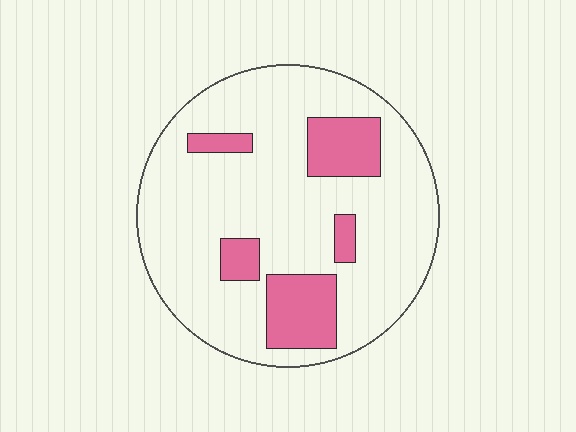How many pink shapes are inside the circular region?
5.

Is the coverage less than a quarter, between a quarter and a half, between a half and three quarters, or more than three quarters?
Less than a quarter.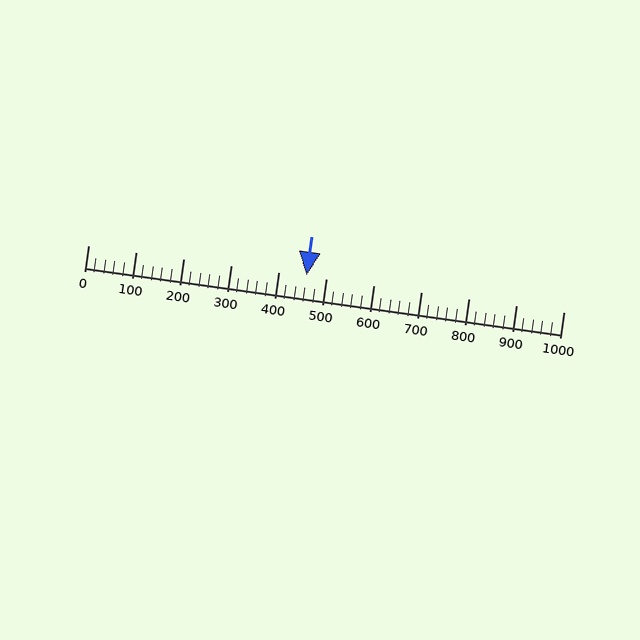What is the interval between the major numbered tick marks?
The major tick marks are spaced 100 units apart.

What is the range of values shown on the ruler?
The ruler shows values from 0 to 1000.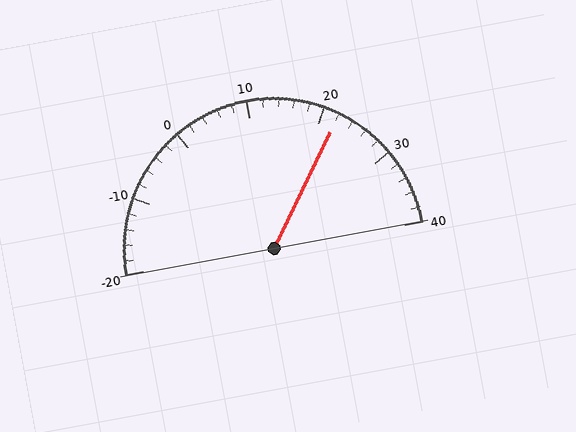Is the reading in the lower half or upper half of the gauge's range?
The reading is in the upper half of the range (-20 to 40).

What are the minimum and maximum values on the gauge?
The gauge ranges from -20 to 40.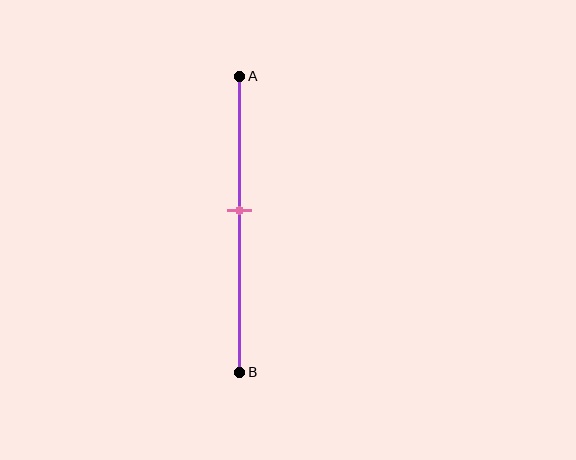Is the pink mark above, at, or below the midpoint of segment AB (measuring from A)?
The pink mark is above the midpoint of segment AB.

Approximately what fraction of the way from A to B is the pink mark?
The pink mark is approximately 45% of the way from A to B.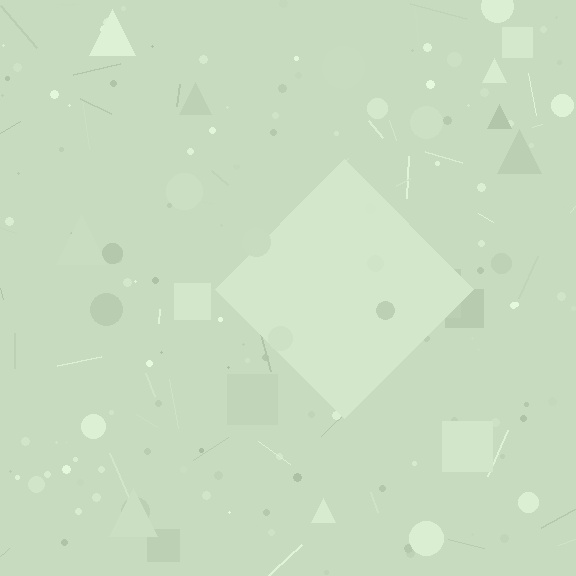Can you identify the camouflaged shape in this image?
The camouflaged shape is a diamond.